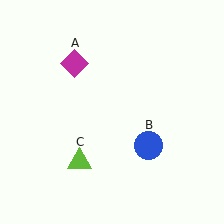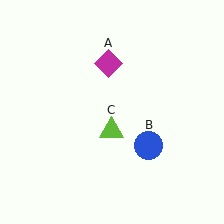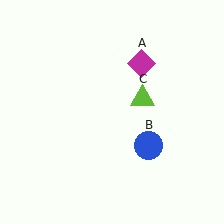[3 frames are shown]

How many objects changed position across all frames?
2 objects changed position: magenta diamond (object A), lime triangle (object C).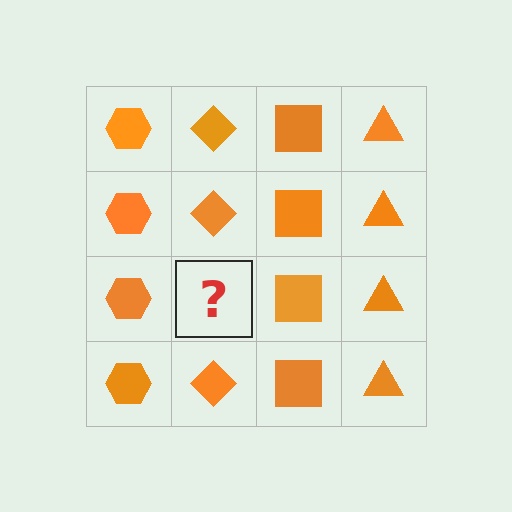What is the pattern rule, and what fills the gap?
The rule is that each column has a consistent shape. The gap should be filled with an orange diamond.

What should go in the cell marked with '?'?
The missing cell should contain an orange diamond.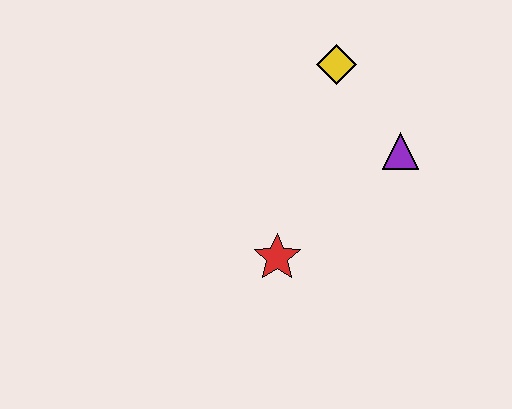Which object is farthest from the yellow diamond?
The red star is farthest from the yellow diamond.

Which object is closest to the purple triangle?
The yellow diamond is closest to the purple triangle.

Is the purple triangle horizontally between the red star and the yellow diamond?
No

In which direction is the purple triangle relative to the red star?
The purple triangle is to the right of the red star.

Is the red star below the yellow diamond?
Yes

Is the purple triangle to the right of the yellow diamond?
Yes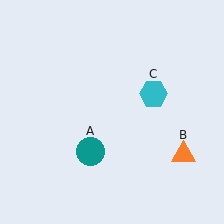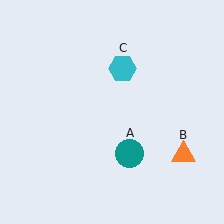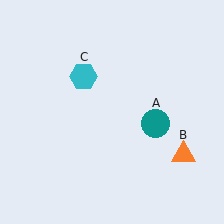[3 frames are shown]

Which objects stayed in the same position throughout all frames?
Orange triangle (object B) remained stationary.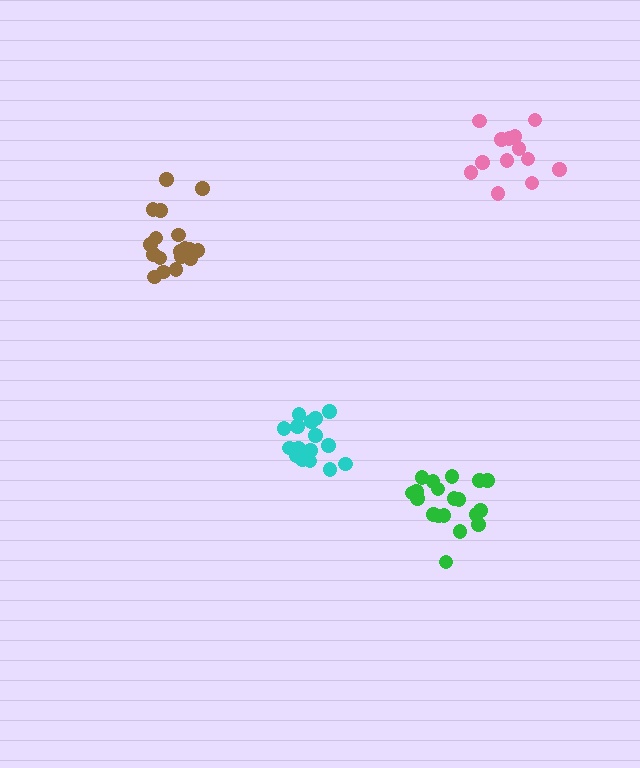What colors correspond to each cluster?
The clusters are colored: green, pink, cyan, brown.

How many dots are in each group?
Group 1: 19 dots, Group 2: 13 dots, Group 3: 18 dots, Group 4: 18 dots (68 total).